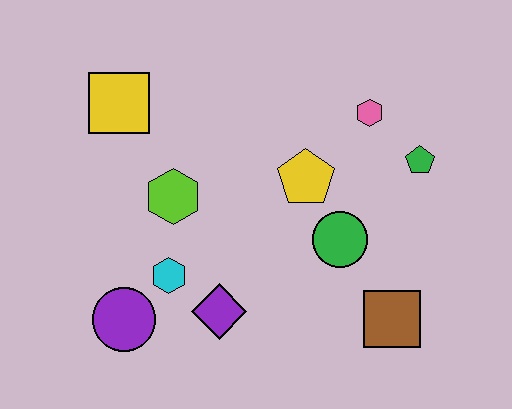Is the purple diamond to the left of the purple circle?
No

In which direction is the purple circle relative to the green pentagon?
The purple circle is to the left of the green pentagon.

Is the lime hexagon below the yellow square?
Yes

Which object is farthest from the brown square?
The yellow square is farthest from the brown square.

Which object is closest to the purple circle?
The cyan hexagon is closest to the purple circle.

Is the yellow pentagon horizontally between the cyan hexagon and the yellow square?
No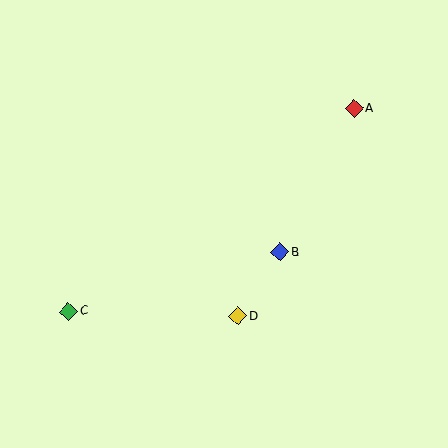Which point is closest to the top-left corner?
Point C is closest to the top-left corner.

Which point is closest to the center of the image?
Point B at (280, 252) is closest to the center.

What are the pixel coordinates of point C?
Point C is at (69, 312).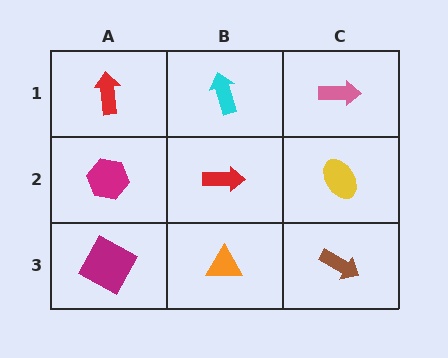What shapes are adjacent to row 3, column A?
A magenta hexagon (row 2, column A), an orange triangle (row 3, column B).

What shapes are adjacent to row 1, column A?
A magenta hexagon (row 2, column A), a cyan arrow (row 1, column B).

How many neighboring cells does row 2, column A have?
3.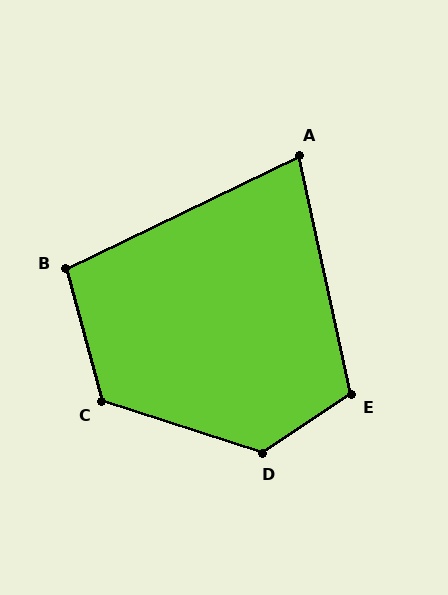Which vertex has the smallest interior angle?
A, at approximately 77 degrees.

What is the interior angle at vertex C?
Approximately 123 degrees (obtuse).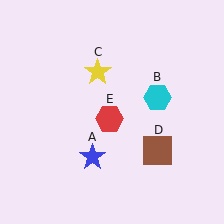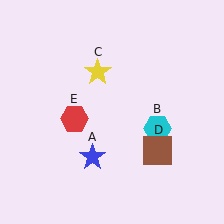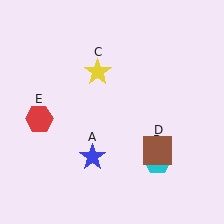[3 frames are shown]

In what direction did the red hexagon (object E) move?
The red hexagon (object E) moved left.